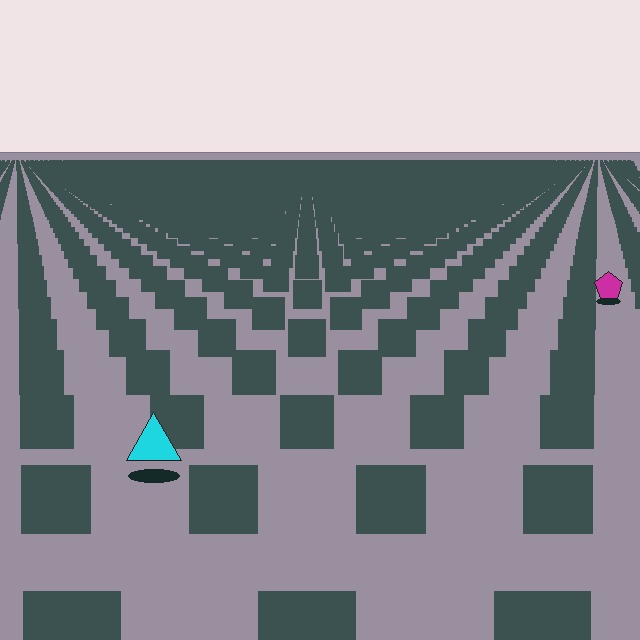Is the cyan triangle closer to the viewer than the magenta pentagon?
Yes. The cyan triangle is closer — you can tell from the texture gradient: the ground texture is coarser near it.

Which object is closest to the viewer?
The cyan triangle is closest. The texture marks near it are larger and more spread out.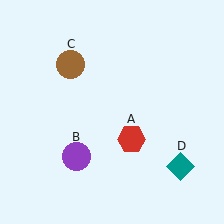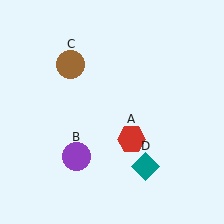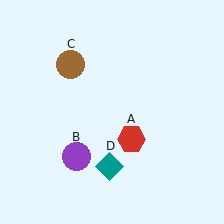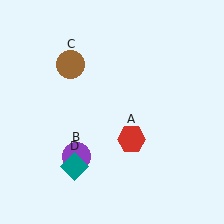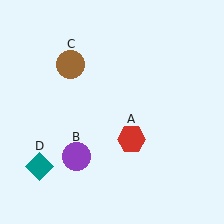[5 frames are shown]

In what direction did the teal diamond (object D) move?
The teal diamond (object D) moved left.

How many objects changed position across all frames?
1 object changed position: teal diamond (object D).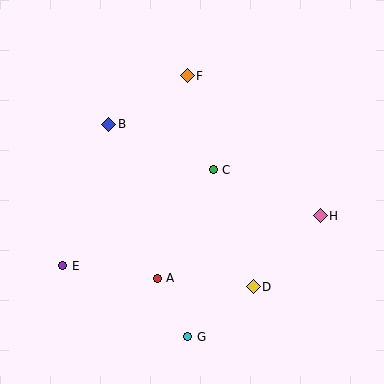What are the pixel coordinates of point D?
Point D is at (253, 287).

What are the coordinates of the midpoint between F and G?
The midpoint between F and G is at (187, 206).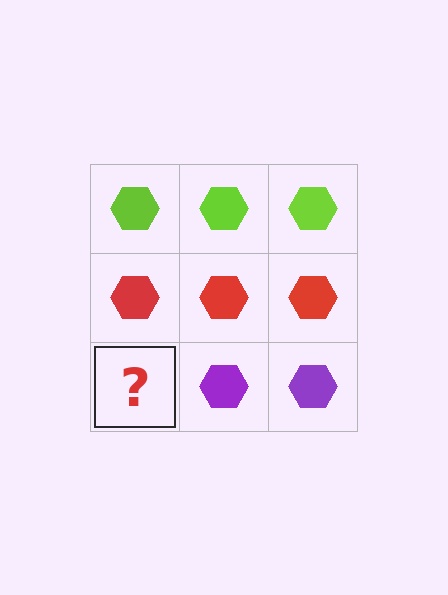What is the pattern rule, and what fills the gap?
The rule is that each row has a consistent color. The gap should be filled with a purple hexagon.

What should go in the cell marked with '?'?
The missing cell should contain a purple hexagon.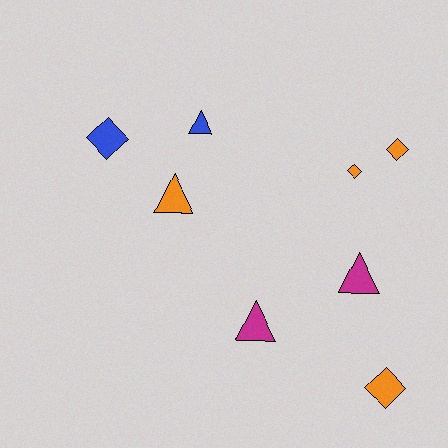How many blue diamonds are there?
There is 1 blue diamond.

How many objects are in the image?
There are 8 objects.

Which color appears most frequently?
Orange, with 4 objects.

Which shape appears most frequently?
Triangle, with 4 objects.